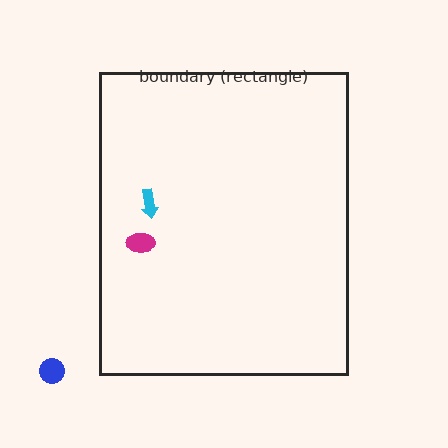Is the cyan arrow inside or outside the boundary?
Inside.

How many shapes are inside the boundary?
2 inside, 1 outside.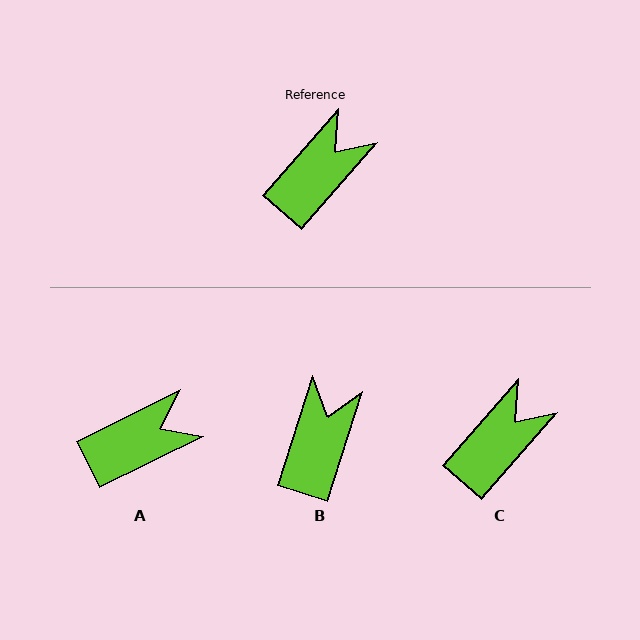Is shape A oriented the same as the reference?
No, it is off by about 23 degrees.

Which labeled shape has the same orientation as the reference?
C.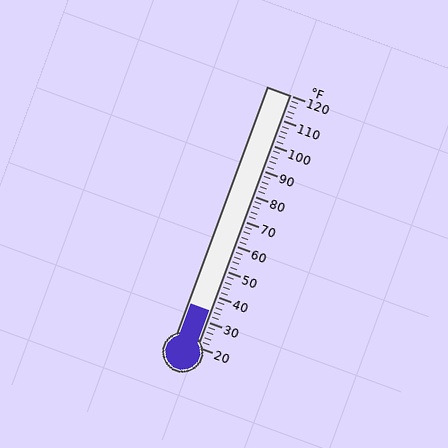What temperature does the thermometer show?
The thermometer shows approximately 34°F.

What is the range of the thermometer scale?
The thermometer scale ranges from 20°F to 120°F.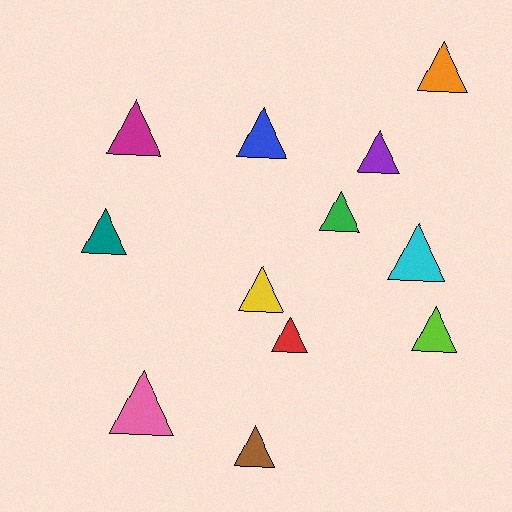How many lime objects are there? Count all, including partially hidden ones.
There is 1 lime object.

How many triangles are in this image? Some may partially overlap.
There are 12 triangles.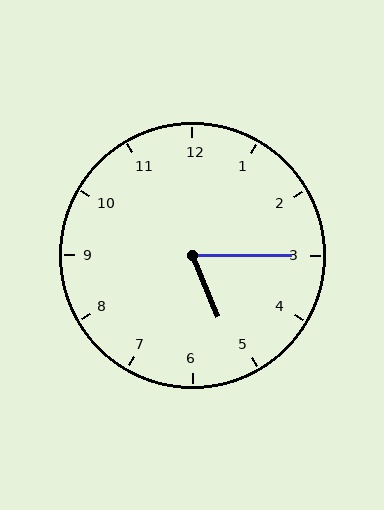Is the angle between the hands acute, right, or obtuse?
It is acute.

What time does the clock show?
5:15.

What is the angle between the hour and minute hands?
Approximately 68 degrees.